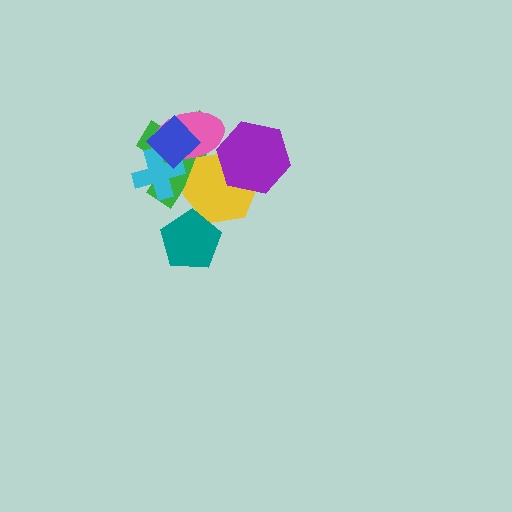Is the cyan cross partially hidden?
Yes, it is partially covered by another shape.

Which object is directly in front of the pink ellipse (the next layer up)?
The yellow hexagon is directly in front of the pink ellipse.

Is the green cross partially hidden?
Yes, it is partially covered by another shape.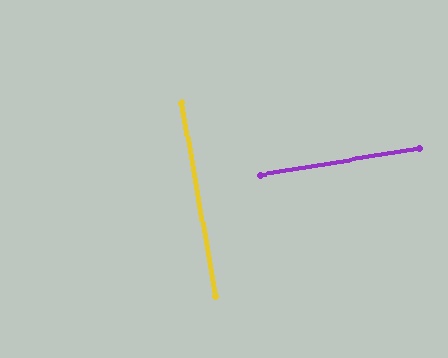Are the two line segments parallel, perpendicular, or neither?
Perpendicular — they meet at approximately 90°.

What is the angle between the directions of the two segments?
Approximately 90 degrees.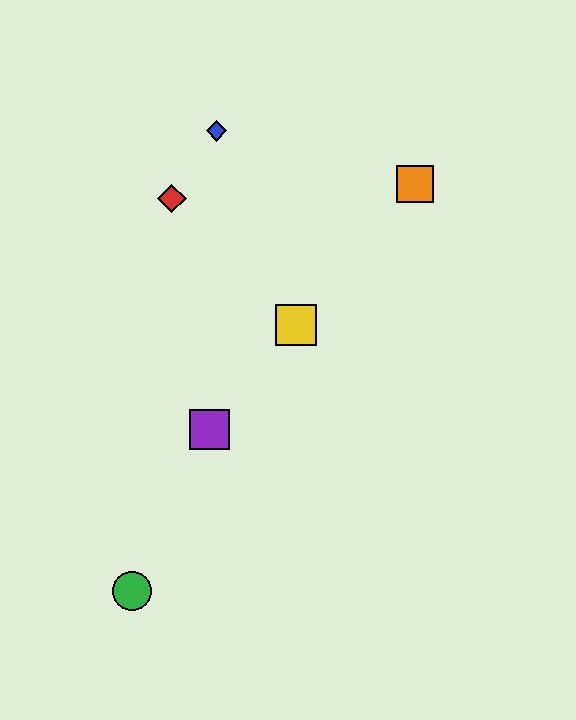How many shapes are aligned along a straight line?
3 shapes (the yellow square, the purple square, the orange square) are aligned along a straight line.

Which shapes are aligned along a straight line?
The yellow square, the purple square, the orange square are aligned along a straight line.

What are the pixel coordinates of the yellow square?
The yellow square is at (296, 325).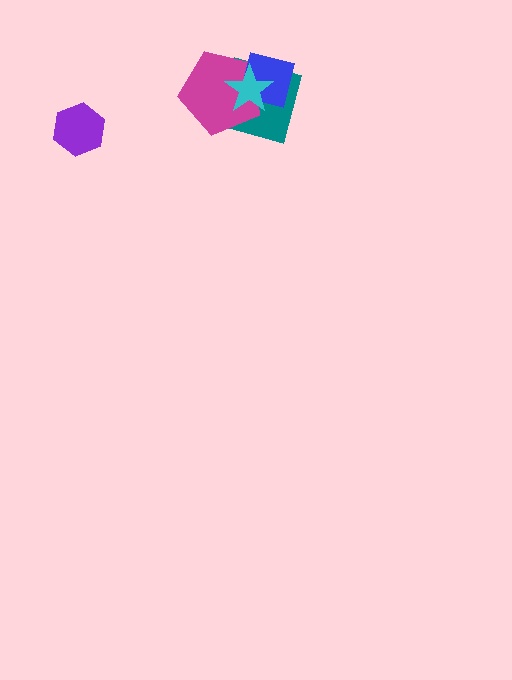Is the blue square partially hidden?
Yes, it is partially covered by another shape.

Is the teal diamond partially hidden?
Yes, it is partially covered by another shape.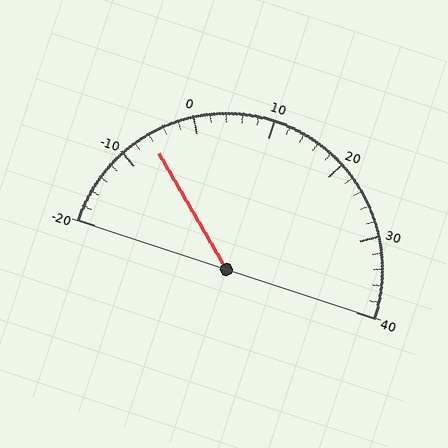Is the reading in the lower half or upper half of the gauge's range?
The reading is in the lower half of the range (-20 to 40).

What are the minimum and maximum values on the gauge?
The gauge ranges from -20 to 40.